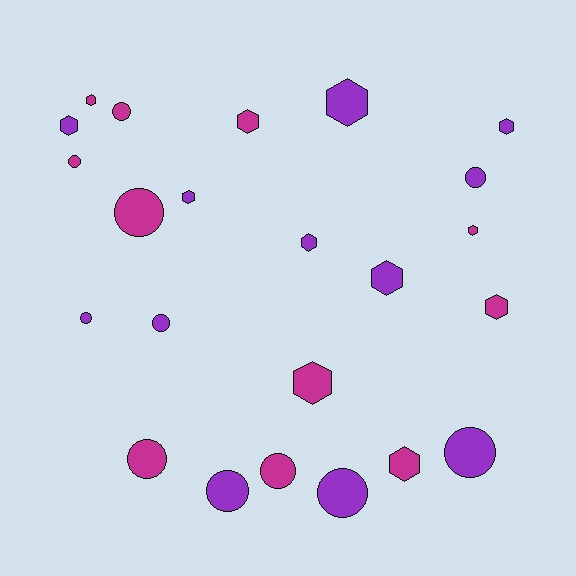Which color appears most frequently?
Purple, with 12 objects.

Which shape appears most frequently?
Hexagon, with 12 objects.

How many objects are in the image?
There are 23 objects.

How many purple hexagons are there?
There are 6 purple hexagons.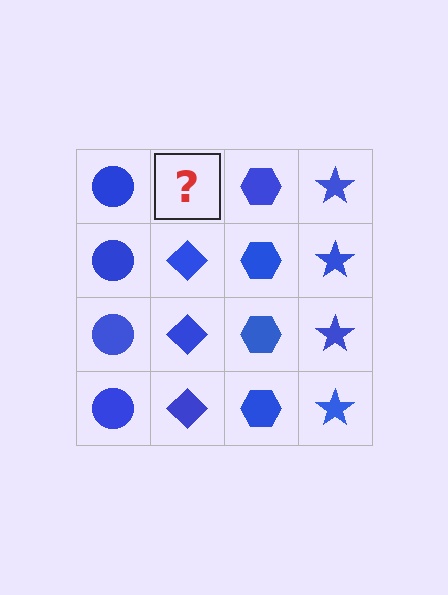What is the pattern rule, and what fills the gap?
The rule is that each column has a consistent shape. The gap should be filled with a blue diamond.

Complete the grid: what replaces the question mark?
The question mark should be replaced with a blue diamond.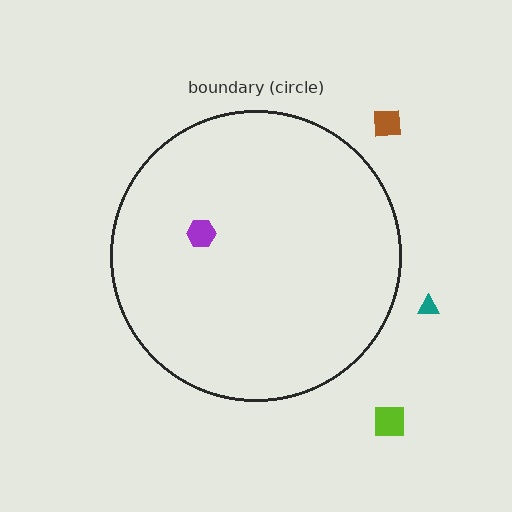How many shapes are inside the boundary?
1 inside, 3 outside.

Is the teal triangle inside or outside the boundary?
Outside.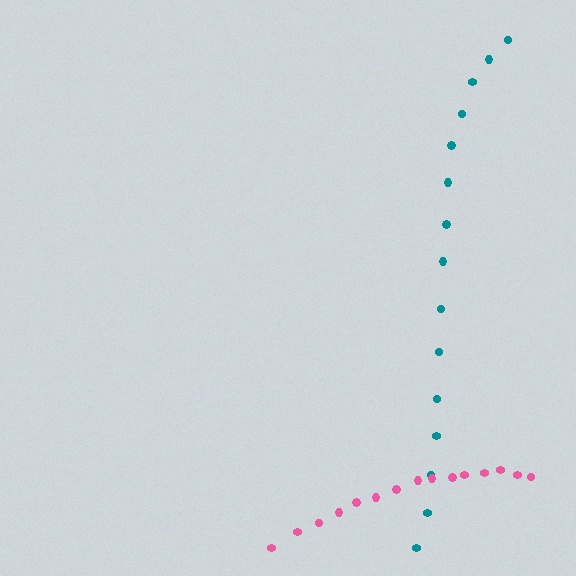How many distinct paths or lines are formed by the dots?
There are 2 distinct paths.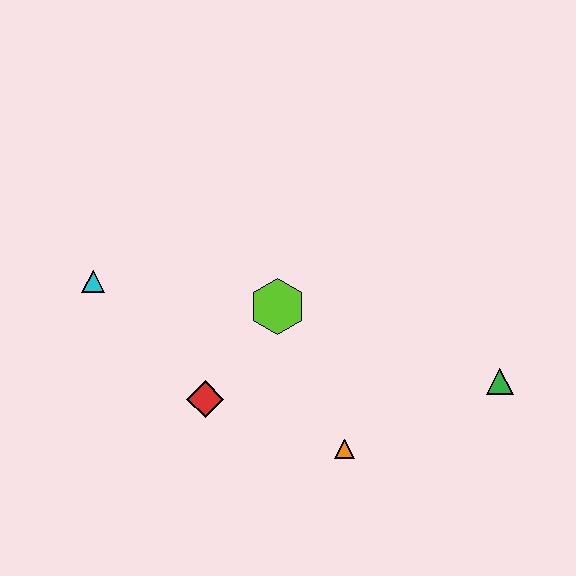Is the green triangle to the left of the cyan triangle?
No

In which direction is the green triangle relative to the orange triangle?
The green triangle is to the right of the orange triangle.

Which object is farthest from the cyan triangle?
The green triangle is farthest from the cyan triangle.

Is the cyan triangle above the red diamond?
Yes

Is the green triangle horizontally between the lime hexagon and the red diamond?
No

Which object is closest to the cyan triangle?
The red diamond is closest to the cyan triangle.